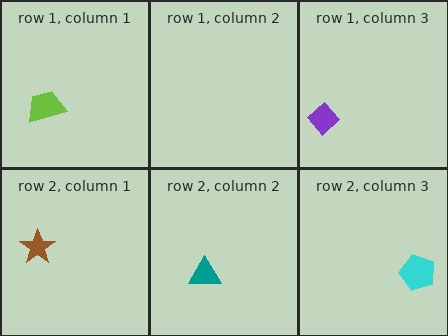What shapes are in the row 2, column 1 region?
The brown star.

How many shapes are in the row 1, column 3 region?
1.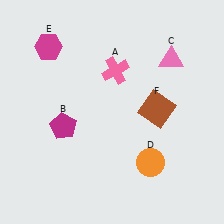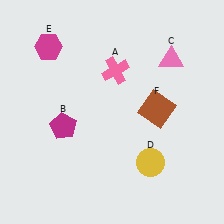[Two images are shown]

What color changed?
The circle (D) changed from orange in Image 1 to yellow in Image 2.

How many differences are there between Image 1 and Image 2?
There is 1 difference between the two images.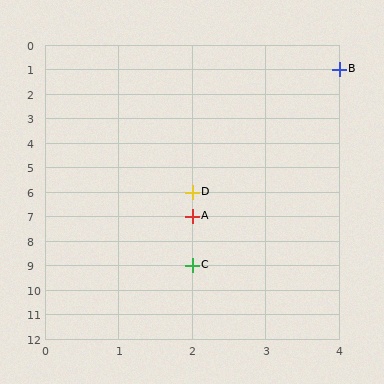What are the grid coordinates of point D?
Point D is at grid coordinates (2, 6).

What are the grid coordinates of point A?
Point A is at grid coordinates (2, 7).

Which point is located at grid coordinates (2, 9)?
Point C is at (2, 9).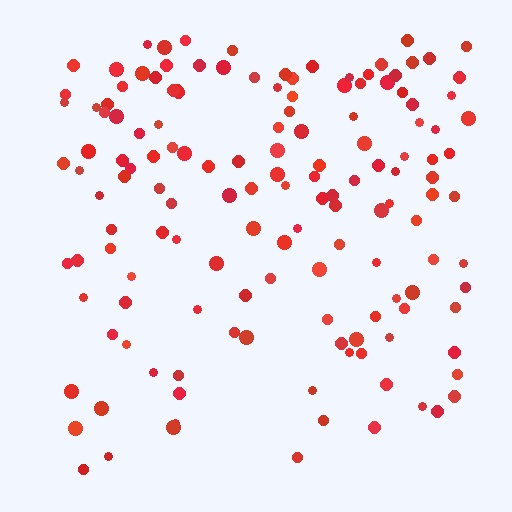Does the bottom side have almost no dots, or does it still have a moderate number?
Still a moderate number, just noticeably fewer than the top.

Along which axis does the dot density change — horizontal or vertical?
Vertical.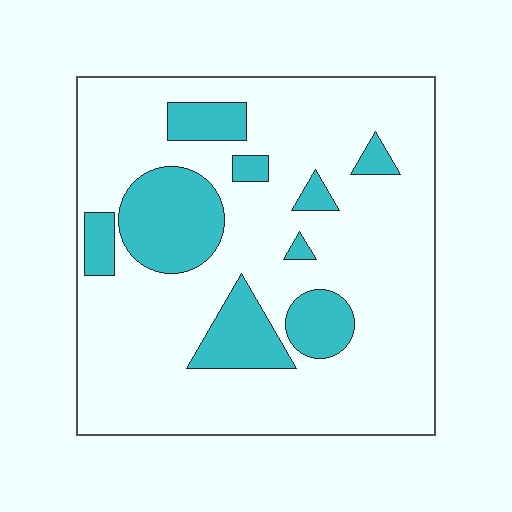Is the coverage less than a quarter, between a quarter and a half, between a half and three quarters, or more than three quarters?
Less than a quarter.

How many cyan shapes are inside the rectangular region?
9.